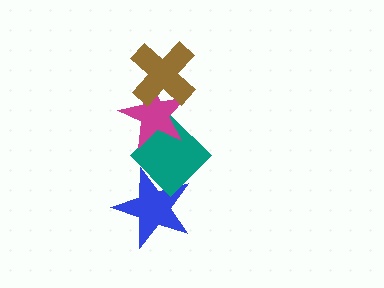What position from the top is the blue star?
The blue star is 4th from the top.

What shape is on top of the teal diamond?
The magenta star is on top of the teal diamond.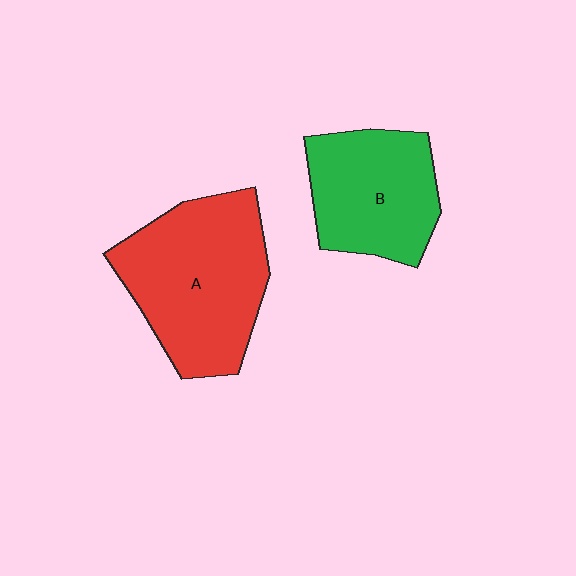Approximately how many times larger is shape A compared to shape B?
Approximately 1.4 times.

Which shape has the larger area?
Shape A (red).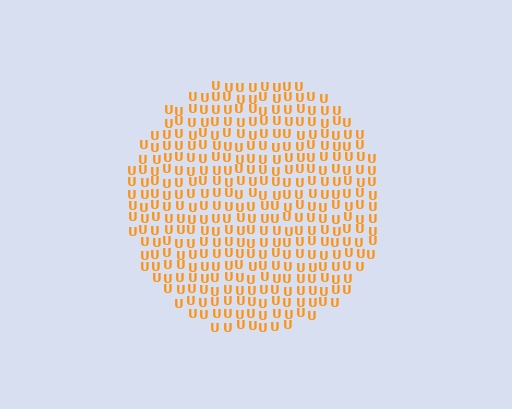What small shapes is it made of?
It is made of small letter U's.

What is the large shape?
The large shape is a circle.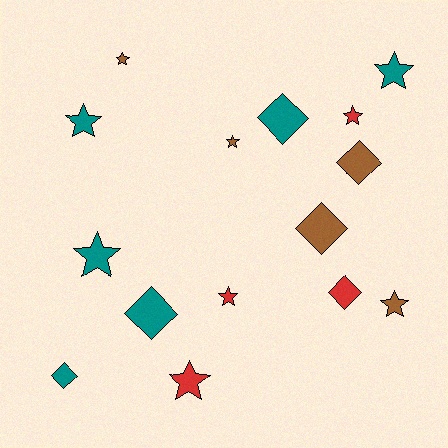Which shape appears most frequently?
Star, with 9 objects.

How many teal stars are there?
There are 3 teal stars.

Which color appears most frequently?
Teal, with 6 objects.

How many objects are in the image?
There are 15 objects.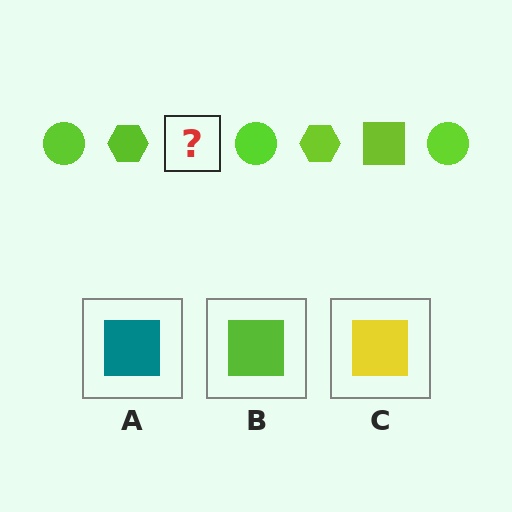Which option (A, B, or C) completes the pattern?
B.